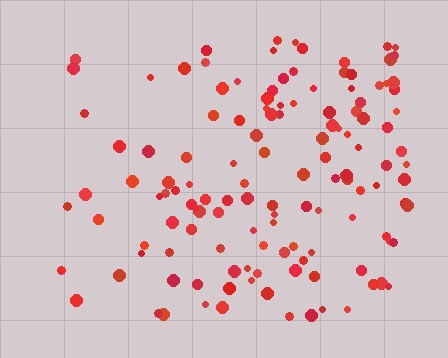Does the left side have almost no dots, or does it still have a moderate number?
Still a moderate number, just noticeably fewer than the right.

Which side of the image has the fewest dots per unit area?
The left.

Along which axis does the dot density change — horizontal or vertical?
Horizontal.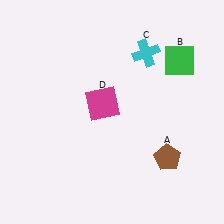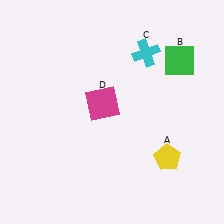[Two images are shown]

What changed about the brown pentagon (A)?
In Image 1, A is brown. In Image 2, it changed to yellow.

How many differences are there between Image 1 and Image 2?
There is 1 difference between the two images.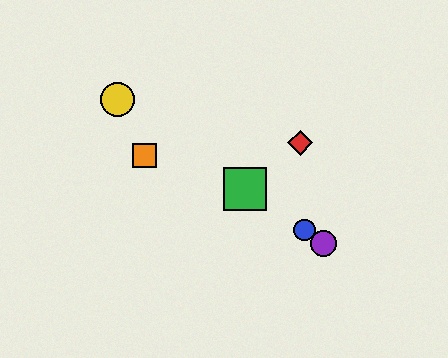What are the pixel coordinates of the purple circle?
The purple circle is at (324, 244).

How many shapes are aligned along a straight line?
4 shapes (the blue circle, the green square, the yellow circle, the purple circle) are aligned along a straight line.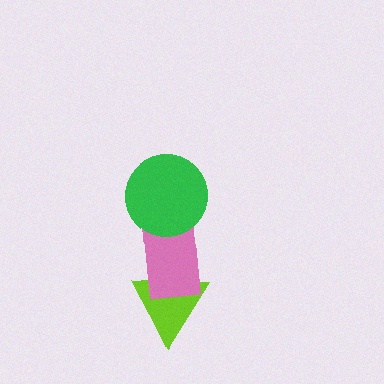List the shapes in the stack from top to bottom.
From top to bottom: the green circle, the pink rectangle, the lime triangle.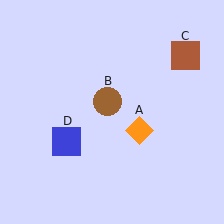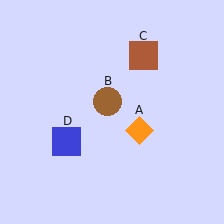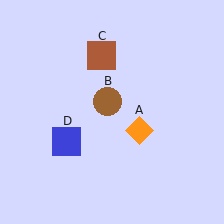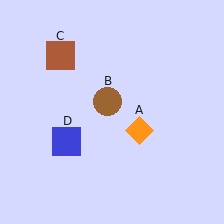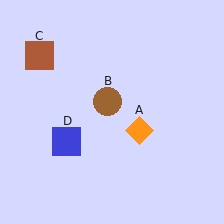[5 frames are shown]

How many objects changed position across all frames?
1 object changed position: brown square (object C).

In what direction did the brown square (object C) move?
The brown square (object C) moved left.